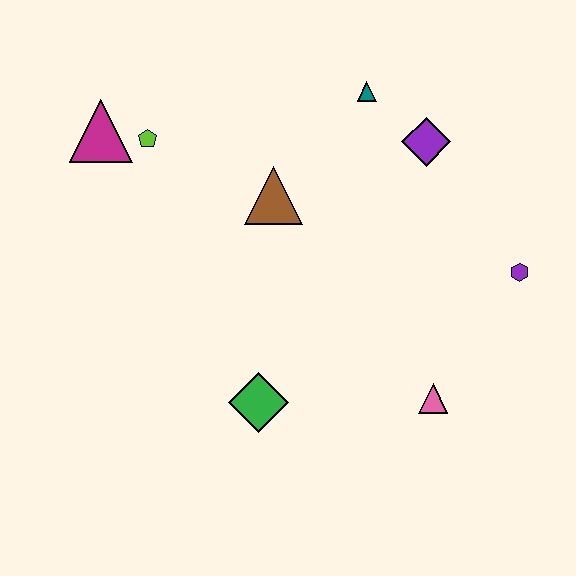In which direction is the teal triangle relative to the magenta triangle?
The teal triangle is to the right of the magenta triangle.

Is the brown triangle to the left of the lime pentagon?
No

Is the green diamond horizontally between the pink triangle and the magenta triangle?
Yes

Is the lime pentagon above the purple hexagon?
Yes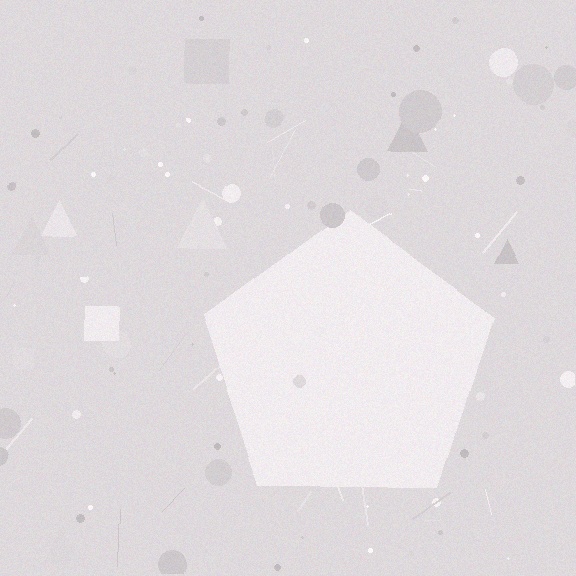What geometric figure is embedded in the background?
A pentagon is embedded in the background.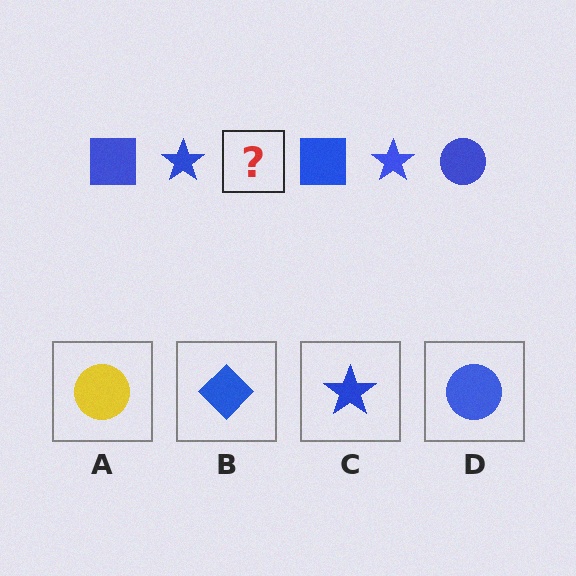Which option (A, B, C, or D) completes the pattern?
D.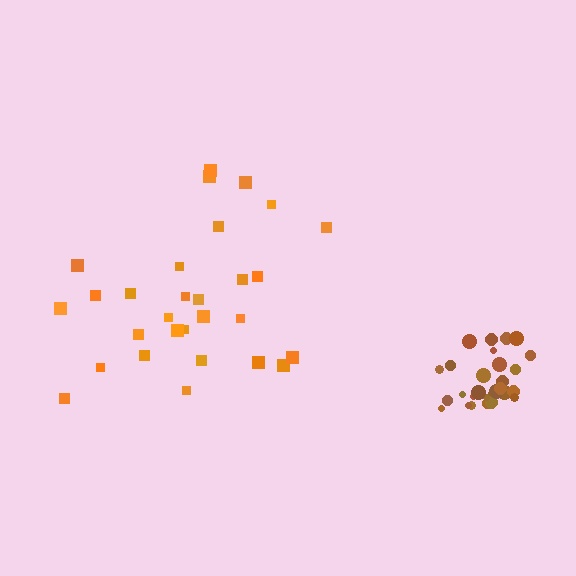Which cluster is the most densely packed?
Brown.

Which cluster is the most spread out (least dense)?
Orange.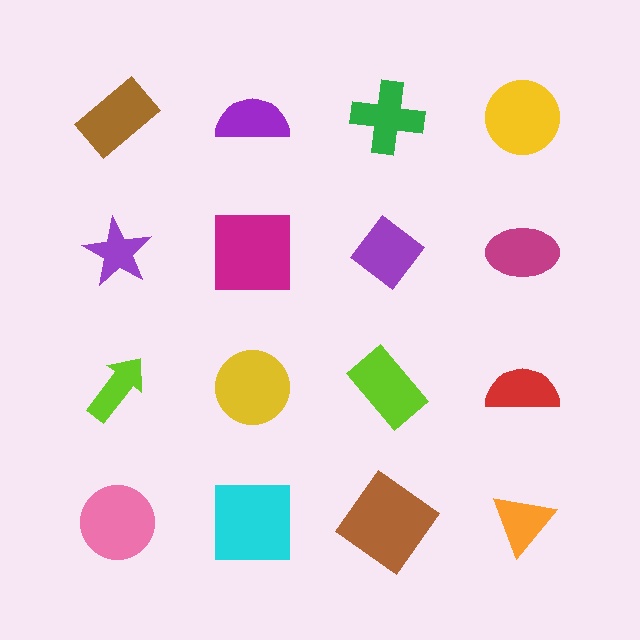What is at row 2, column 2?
A magenta square.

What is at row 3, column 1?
A lime arrow.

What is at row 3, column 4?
A red semicircle.